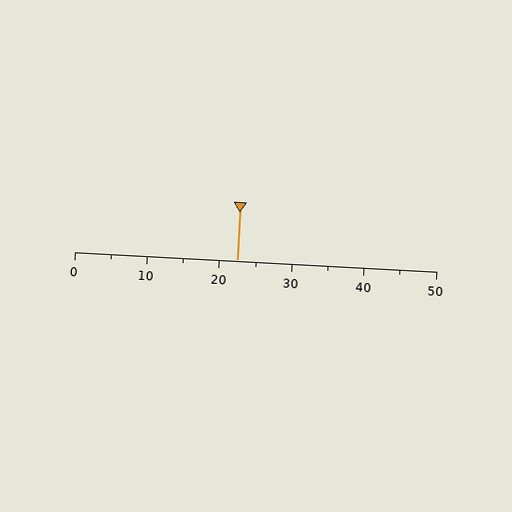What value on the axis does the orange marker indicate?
The marker indicates approximately 22.5.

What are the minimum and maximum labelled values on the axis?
The axis runs from 0 to 50.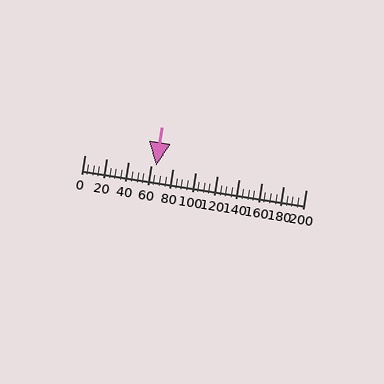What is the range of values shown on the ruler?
The ruler shows values from 0 to 200.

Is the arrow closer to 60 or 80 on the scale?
The arrow is closer to 60.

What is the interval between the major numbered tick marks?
The major tick marks are spaced 20 units apart.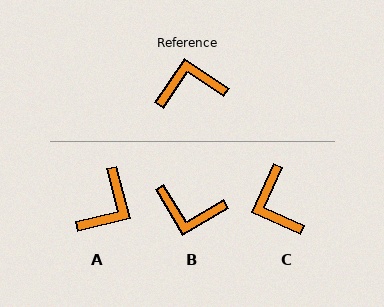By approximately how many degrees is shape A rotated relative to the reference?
Approximately 132 degrees clockwise.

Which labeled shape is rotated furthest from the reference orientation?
B, about 155 degrees away.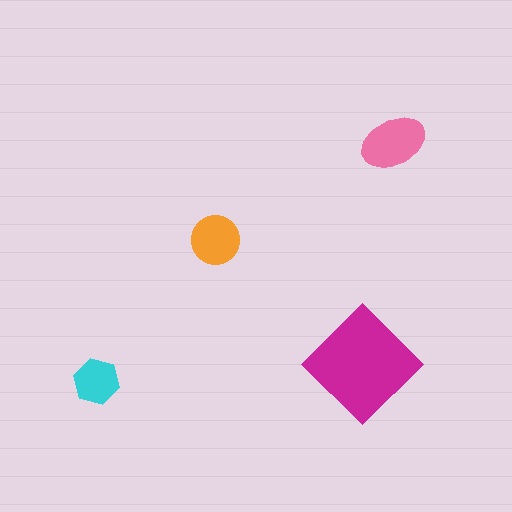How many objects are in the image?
There are 4 objects in the image.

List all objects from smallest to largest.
The cyan hexagon, the orange circle, the pink ellipse, the magenta diamond.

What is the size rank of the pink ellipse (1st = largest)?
2nd.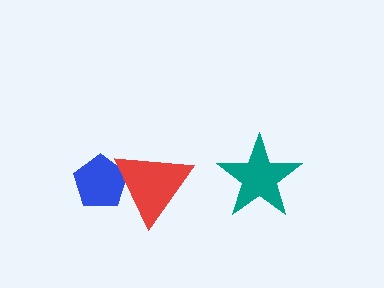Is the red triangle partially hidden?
No, no other shape covers it.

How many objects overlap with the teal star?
0 objects overlap with the teal star.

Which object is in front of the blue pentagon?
The red triangle is in front of the blue pentagon.